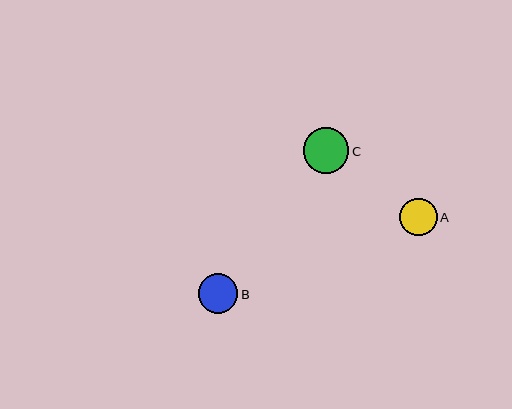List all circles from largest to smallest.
From largest to smallest: C, B, A.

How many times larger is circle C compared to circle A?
Circle C is approximately 1.2 times the size of circle A.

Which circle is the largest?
Circle C is the largest with a size of approximately 45 pixels.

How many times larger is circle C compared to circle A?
Circle C is approximately 1.2 times the size of circle A.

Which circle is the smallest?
Circle A is the smallest with a size of approximately 37 pixels.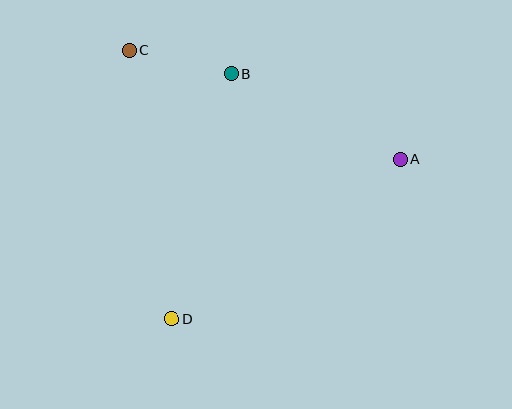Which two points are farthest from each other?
Points A and C are farthest from each other.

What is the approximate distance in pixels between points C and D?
The distance between C and D is approximately 272 pixels.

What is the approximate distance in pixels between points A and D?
The distance between A and D is approximately 279 pixels.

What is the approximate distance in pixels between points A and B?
The distance between A and B is approximately 190 pixels.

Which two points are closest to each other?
Points B and C are closest to each other.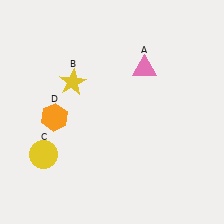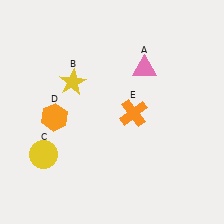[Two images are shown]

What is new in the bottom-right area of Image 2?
An orange cross (E) was added in the bottom-right area of Image 2.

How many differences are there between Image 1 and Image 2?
There is 1 difference between the two images.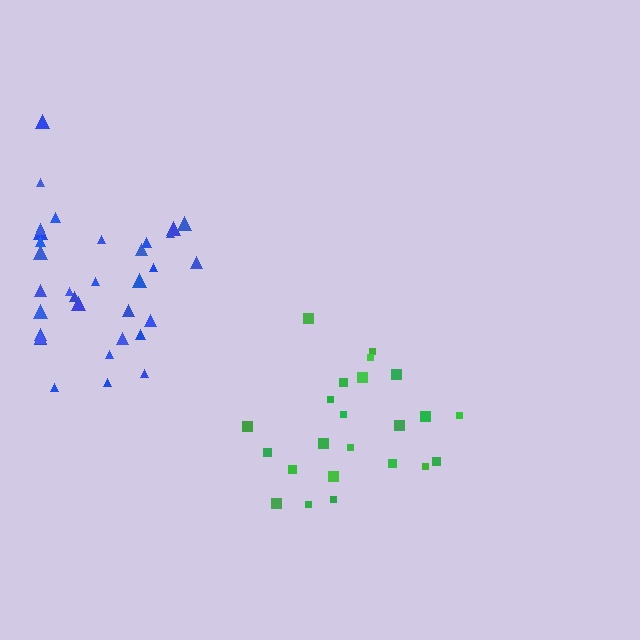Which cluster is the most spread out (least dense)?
Green.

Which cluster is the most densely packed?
Blue.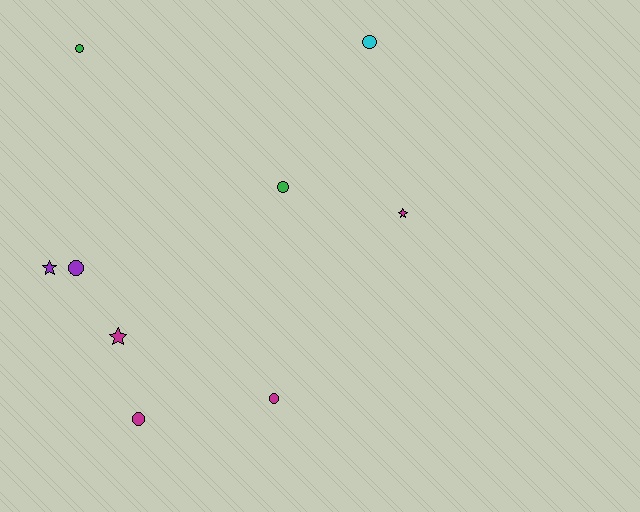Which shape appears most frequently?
Circle, with 6 objects.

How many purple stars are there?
There is 1 purple star.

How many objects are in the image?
There are 9 objects.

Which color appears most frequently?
Magenta, with 4 objects.